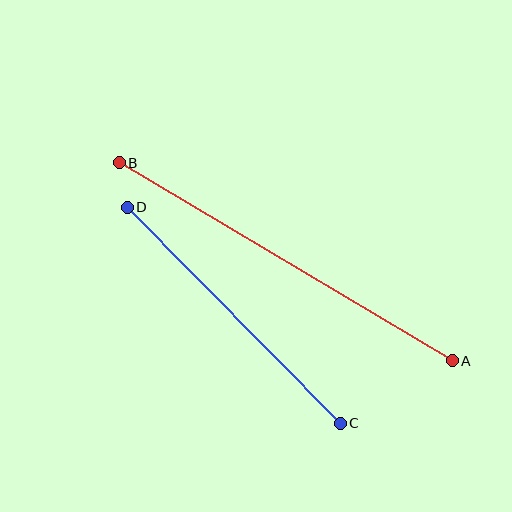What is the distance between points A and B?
The distance is approximately 388 pixels.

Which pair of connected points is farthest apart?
Points A and B are farthest apart.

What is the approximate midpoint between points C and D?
The midpoint is at approximately (234, 315) pixels.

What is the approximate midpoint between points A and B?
The midpoint is at approximately (286, 262) pixels.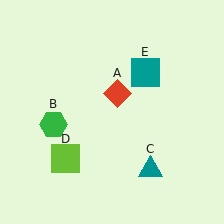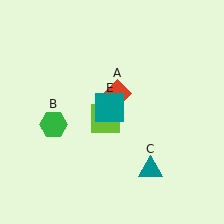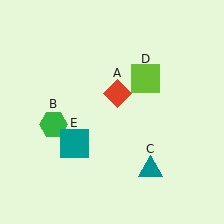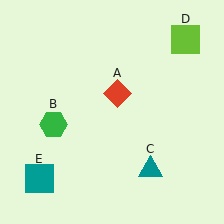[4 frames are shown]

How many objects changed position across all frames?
2 objects changed position: lime square (object D), teal square (object E).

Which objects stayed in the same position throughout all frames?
Red diamond (object A) and green hexagon (object B) and teal triangle (object C) remained stationary.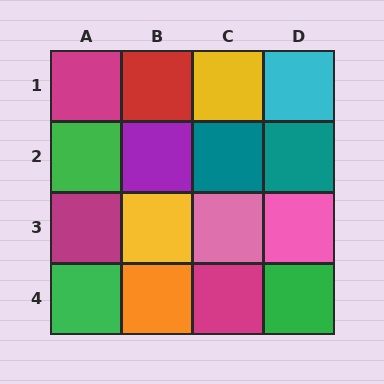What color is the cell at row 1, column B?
Red.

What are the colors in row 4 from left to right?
Green, orange, magenta, green.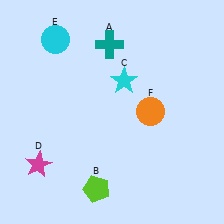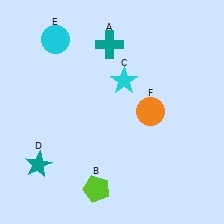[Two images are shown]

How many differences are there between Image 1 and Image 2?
There is 1 difference between the two images.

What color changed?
The star (D) changed from magenta in Image 1 to teal in Image 2.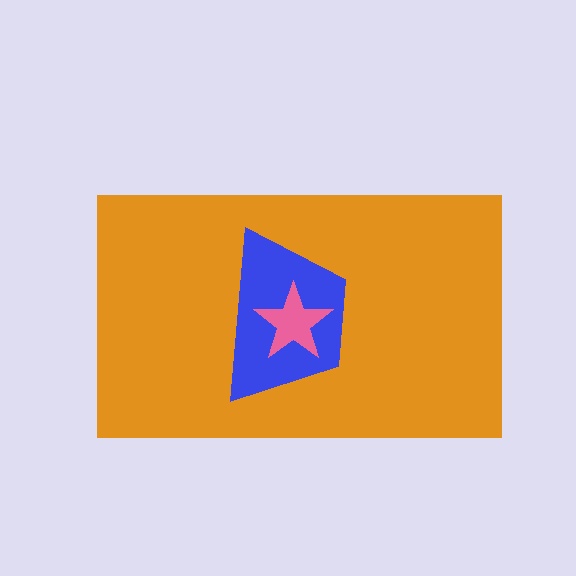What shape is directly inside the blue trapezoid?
The pink star.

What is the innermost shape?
The pink star.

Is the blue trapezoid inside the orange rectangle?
Yes.